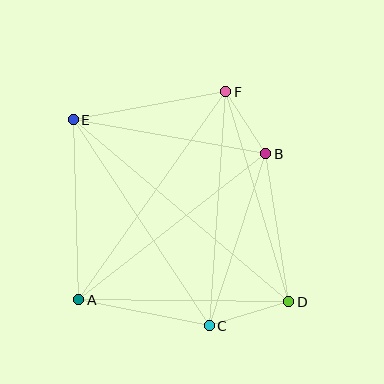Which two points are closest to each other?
Points B and F are closest to each other.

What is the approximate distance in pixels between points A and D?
The distance between A and D is approximately 210 pixels.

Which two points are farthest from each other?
Points D and E are farthest from each other.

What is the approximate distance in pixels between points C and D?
The distance between C and D is approximately 83 pixels.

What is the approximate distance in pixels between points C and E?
The distance between C and E is approximately 247 pixels.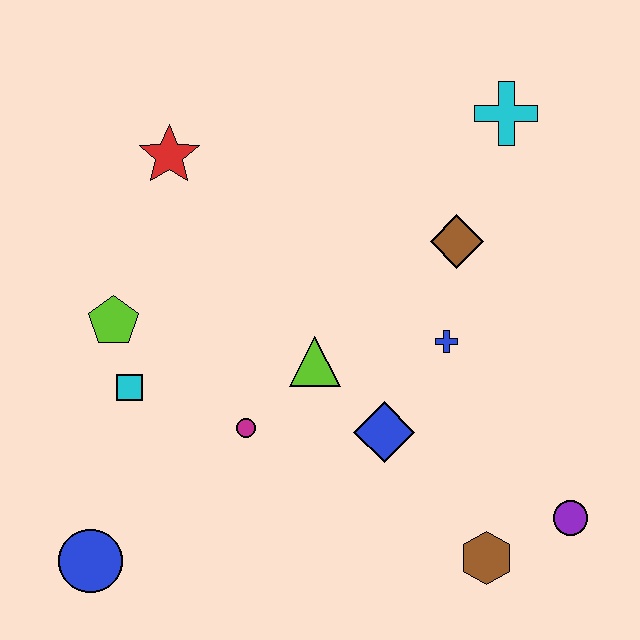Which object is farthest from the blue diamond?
The red star is farthest from the blue diamond.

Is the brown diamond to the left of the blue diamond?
No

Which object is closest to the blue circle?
The cyan square is closest to the blue circle.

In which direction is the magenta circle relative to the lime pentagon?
The magenta circle is to the right of the lime pentagon.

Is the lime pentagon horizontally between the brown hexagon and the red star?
No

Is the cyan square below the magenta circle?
No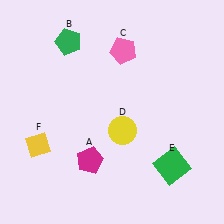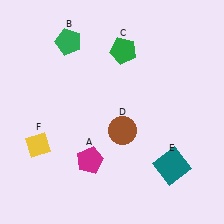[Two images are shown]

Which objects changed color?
C changed from pink to green. D changed from yellow to brown. E changed from green to teal.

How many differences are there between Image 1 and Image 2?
There are 3 differences between the two images.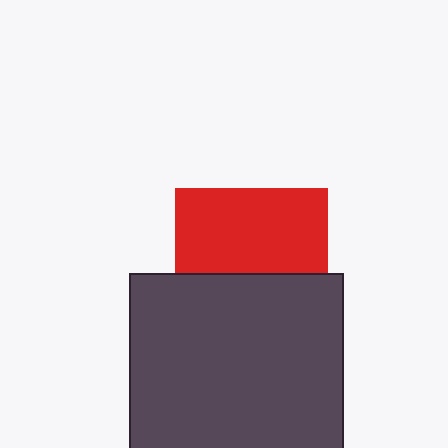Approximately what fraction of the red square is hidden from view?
Roughly 44% of the red square is hidden behind the dark gray square.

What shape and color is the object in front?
The object in front is a dark gray square.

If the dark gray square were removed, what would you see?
You would see the complete red square.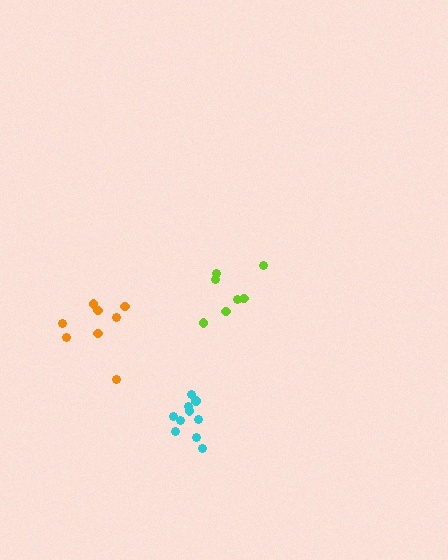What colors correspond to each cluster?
The clusters are colored: cyan, orange, lime.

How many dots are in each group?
Group 1: 11 dots, Group 2: 8 dots, Group 3: 7 dots (26 total).